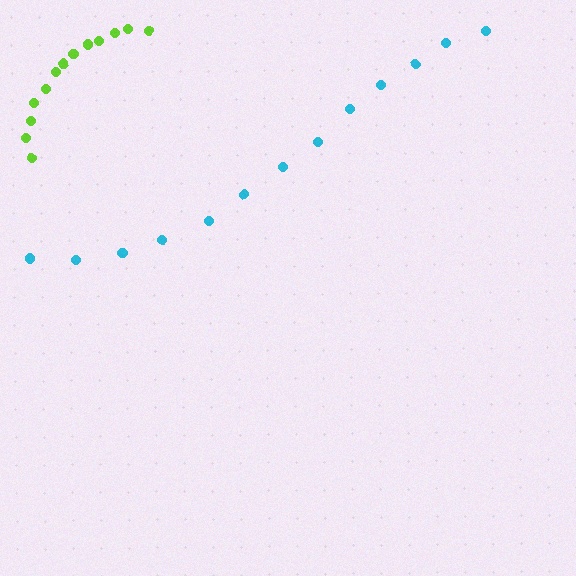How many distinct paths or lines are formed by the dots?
There are 2 distinct paths.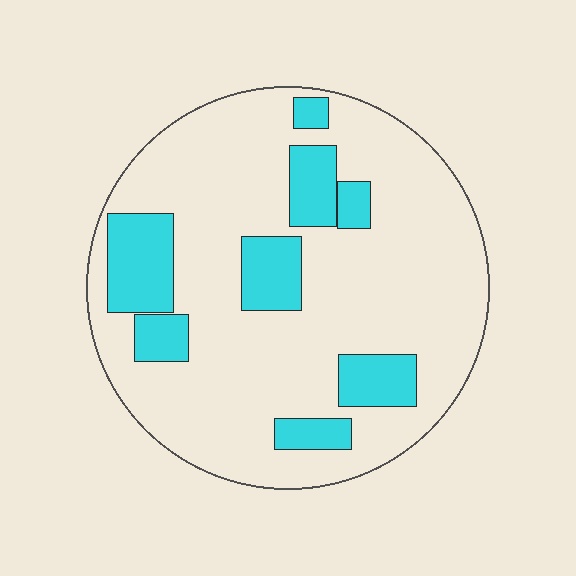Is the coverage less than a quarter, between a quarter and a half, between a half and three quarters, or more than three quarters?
Less than a quarter.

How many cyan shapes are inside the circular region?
8.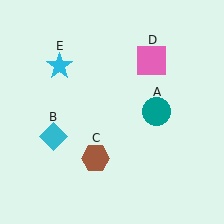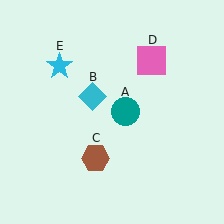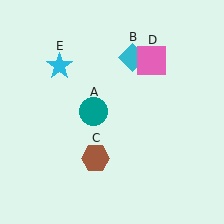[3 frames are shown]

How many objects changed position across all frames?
2 objects changed position: teal circle (object A), cyan diamond (object B).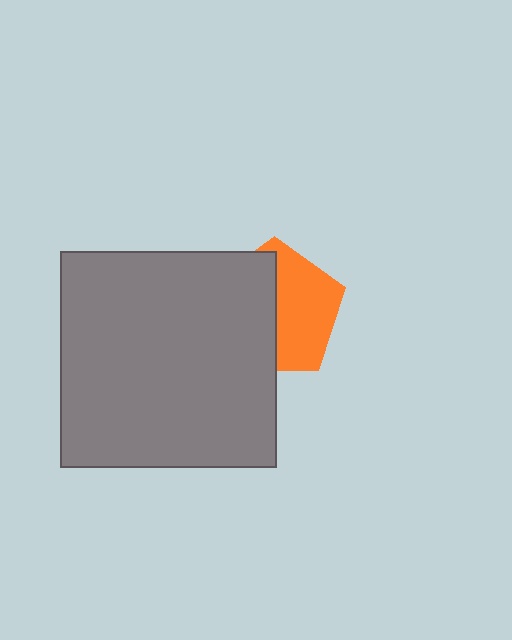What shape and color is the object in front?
The object in front is a gray square.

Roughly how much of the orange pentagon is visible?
About half of it is visible (roughly 49%).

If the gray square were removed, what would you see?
You would see the complete orange pentagon.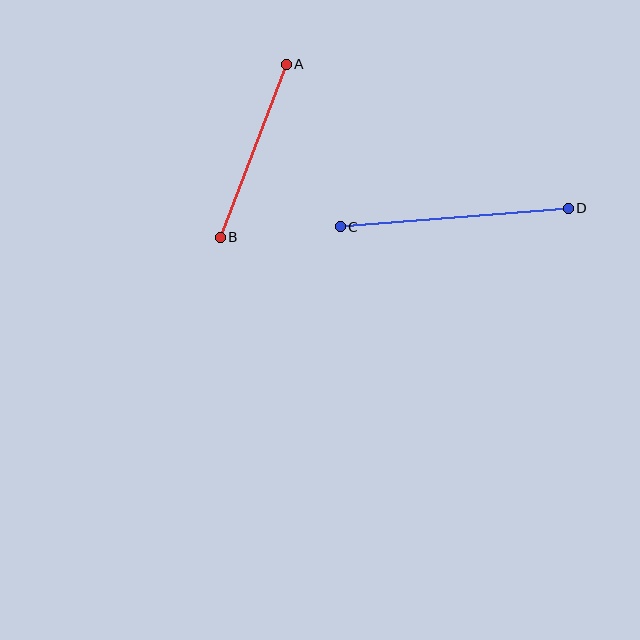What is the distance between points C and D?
The distance is approximately 229 pixels.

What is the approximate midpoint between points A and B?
The midpoint is at approximately (253, 151) pixels.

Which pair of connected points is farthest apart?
Points C and D are farthest apart.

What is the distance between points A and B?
The distance is approximately 185 pixels.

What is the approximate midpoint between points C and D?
The midpoint is at approximately (454, 218) pixels.